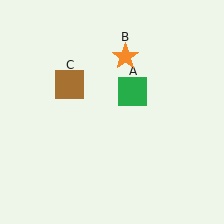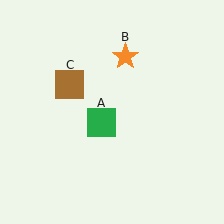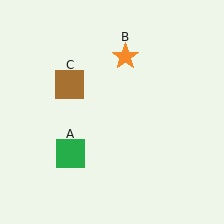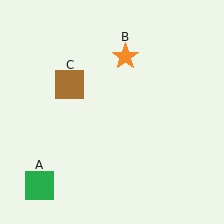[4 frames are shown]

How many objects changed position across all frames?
1 object changed position: green square (object A).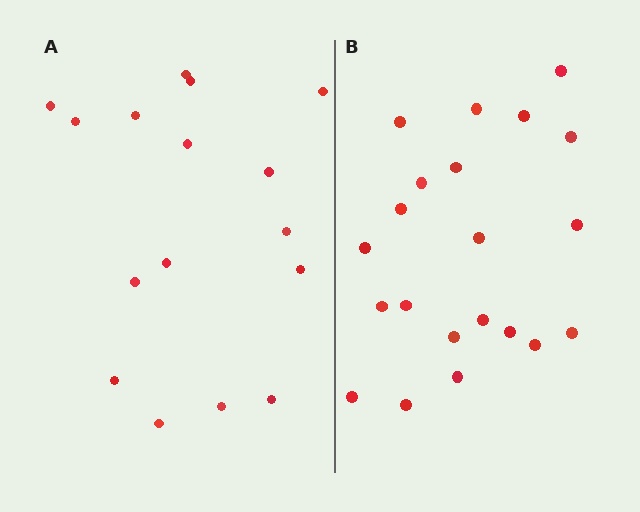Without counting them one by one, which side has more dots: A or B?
Region B (the right region) has more dots.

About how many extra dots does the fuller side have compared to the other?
Region B has about 5 more dots than region A.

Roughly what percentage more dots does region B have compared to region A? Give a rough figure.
About 30% more.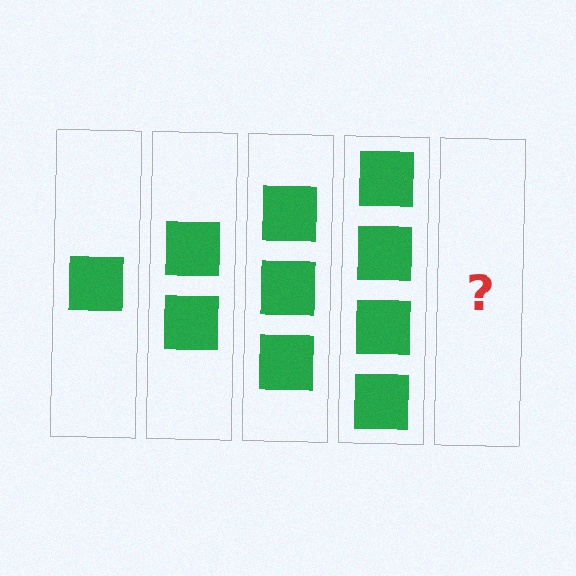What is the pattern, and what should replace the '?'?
The pattern is that each step adds one more square. The '?' should be 5 squares.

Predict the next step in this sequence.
The next step is 5 squares.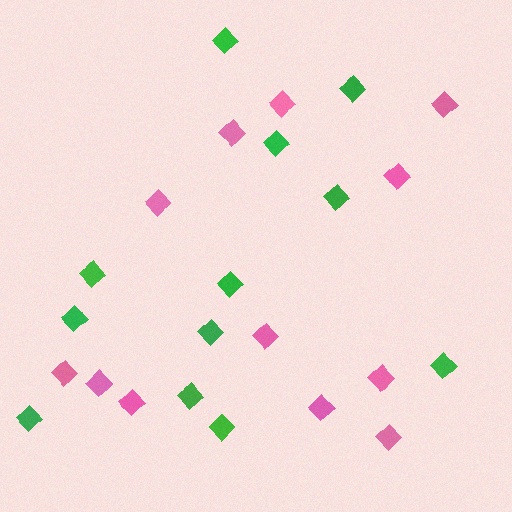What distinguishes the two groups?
There are 2 groups: one group of pink diamonds (12) and one group of green diamonds (12).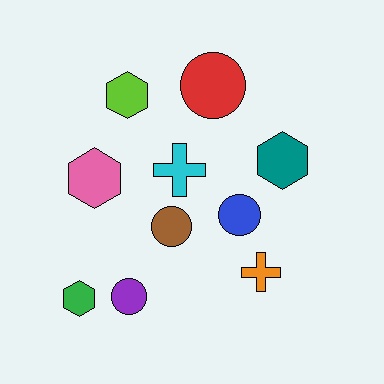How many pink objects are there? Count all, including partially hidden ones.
There is 1 pink object.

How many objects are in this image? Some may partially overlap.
There are 10 objects.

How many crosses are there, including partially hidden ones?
There are 2 crosses.